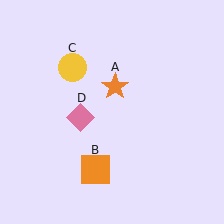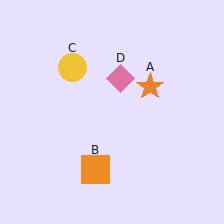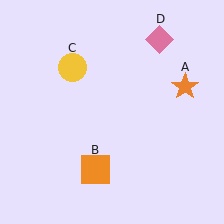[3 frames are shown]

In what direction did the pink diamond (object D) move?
The pink diamond (object D) moved up and to the right.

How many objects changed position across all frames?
2 objects changed position: orange star (object A), pink diamond (object D).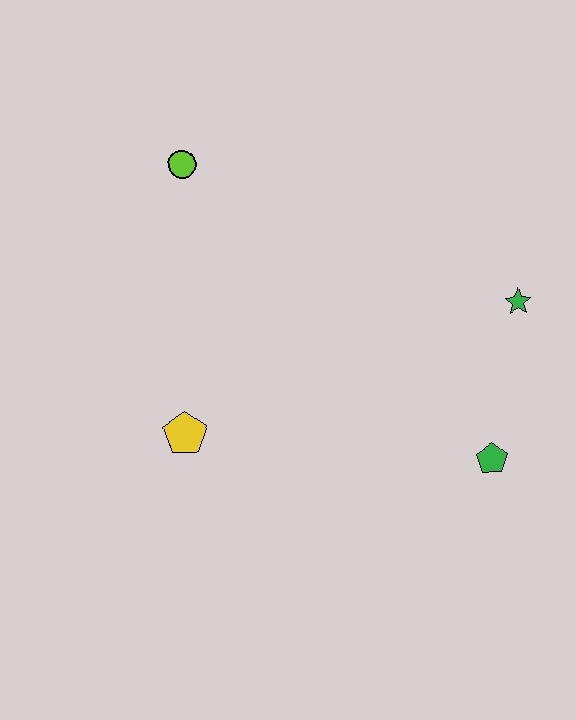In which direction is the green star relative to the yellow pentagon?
The green star is to the right of the yellow pentagon.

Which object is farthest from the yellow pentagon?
The green star is farthest from the yellow pentagon.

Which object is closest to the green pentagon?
The green star is closest to the green pentagon.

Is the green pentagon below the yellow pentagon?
Yes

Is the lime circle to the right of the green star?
No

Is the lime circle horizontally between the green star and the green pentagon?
No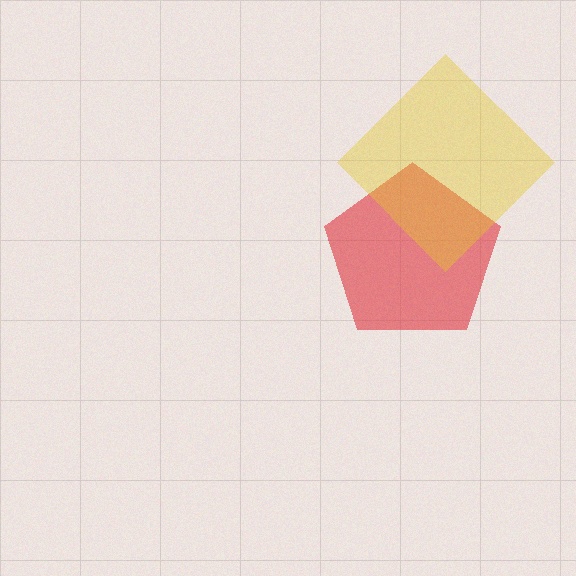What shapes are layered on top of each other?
The layered shapes are: a red pentagon, a yellow diamond.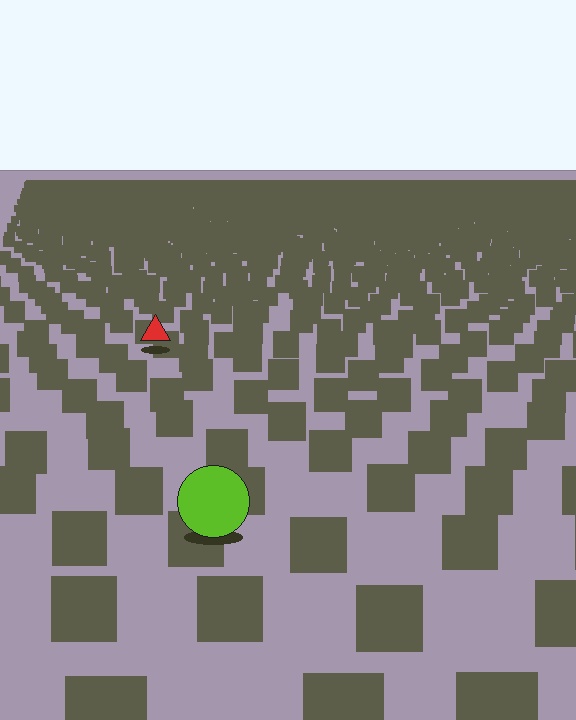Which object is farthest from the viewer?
The red triangle is farthest from the viewer. It appears smaller and the ground texture around it is denser.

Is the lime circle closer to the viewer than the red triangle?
Yes. The lime circle is closer — you can tell from the texture gradient: the ground texture is coarser near it.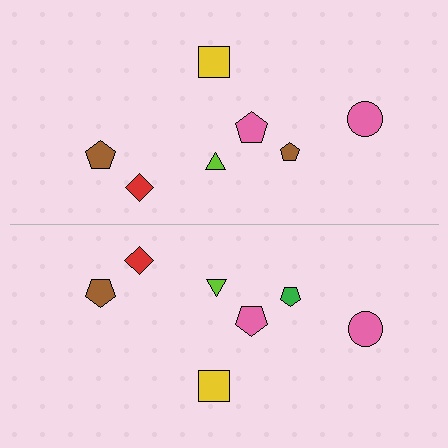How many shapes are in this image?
There are 14 shapes in this image.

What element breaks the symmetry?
The green pentagon on the bottom side breaks the symmetry — its mirror counterpart is brown.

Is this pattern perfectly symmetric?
No, the pattern is not perfectly symmetric. The green pentagon on the bottom side breaks the symmetry — its mirror counterpart is brown.